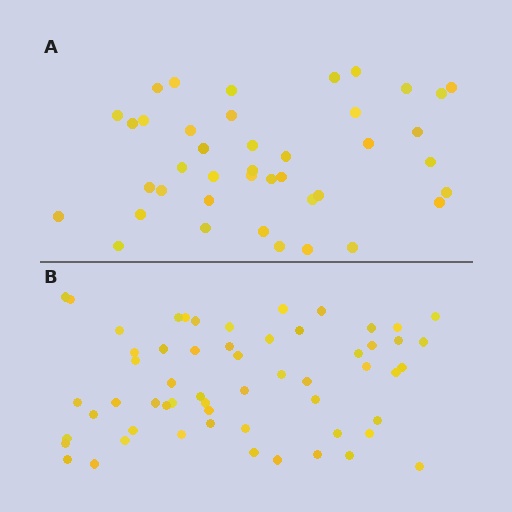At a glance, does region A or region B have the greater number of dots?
Region B (the bottom region) has more dots.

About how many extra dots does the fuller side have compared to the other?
Region B has approximately 15 more dots than region A.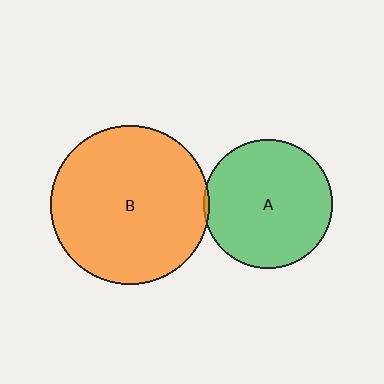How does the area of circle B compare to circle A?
Approximately 1.5 times.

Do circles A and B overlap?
Yes.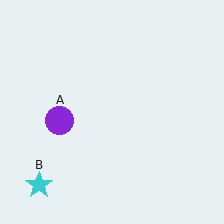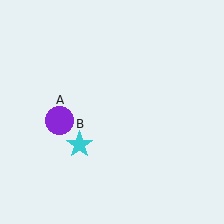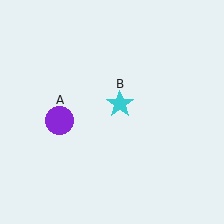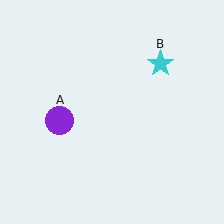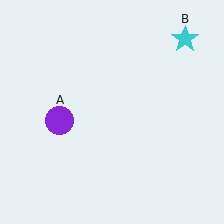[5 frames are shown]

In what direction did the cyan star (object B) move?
The cyan star (object B) moved up and to the right.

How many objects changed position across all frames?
1 object changed position: cyan star (object B).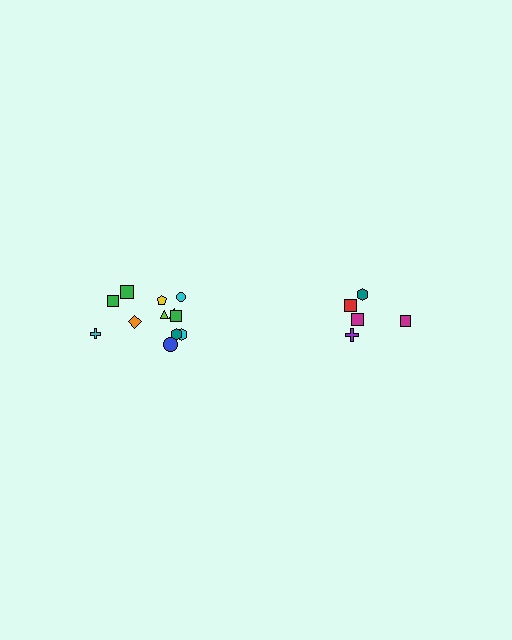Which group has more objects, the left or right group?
The left group.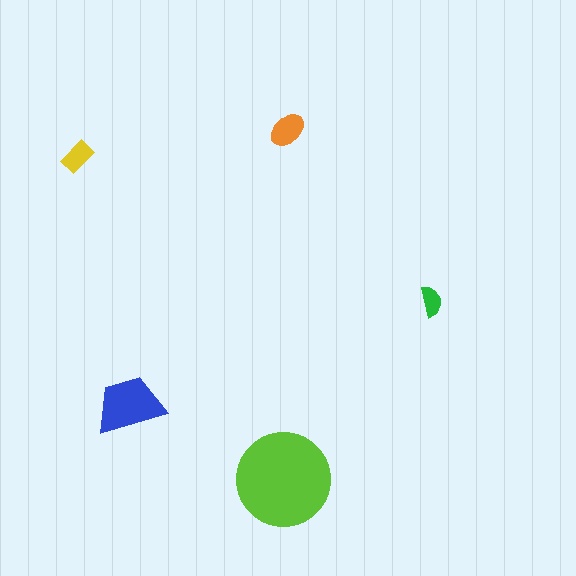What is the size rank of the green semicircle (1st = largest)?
5th.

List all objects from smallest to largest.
The green semicircle, the yellow rectangle, the orange ellipse, the blue trapezoid, the lime circle.